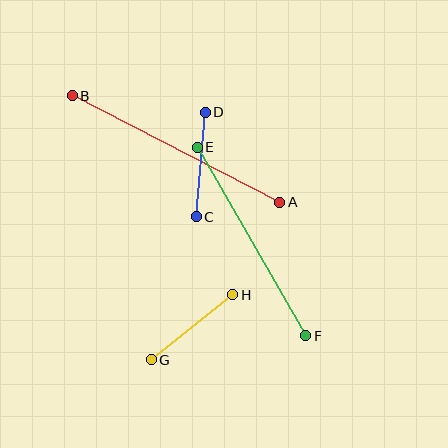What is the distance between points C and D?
The distance is approximately 105 pixels.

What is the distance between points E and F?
The distance is approximately 217 pixels.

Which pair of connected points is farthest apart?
Points A and B are farthest apart.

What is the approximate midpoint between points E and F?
The midpoint is at approximately (252, 241) pixels.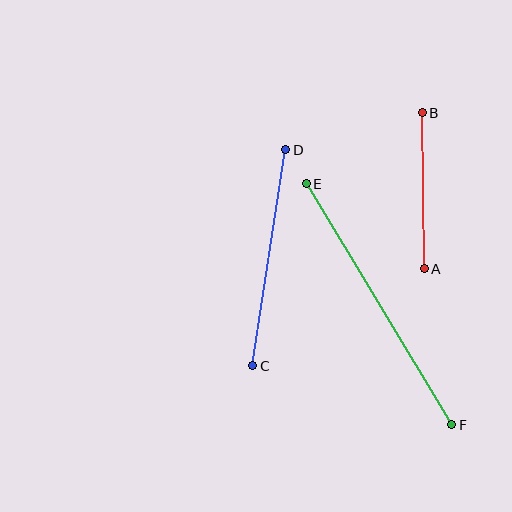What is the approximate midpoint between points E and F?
The midpoint is at approximately (379, 304) pixels.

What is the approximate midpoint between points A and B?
The midpoint is at approximately (423, 191) pixels.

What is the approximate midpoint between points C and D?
The midpoint is at approximately (269, 258) pixels.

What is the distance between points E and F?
The distance is approximately 281 pixels.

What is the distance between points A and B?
The distance is approximately 156 pixels.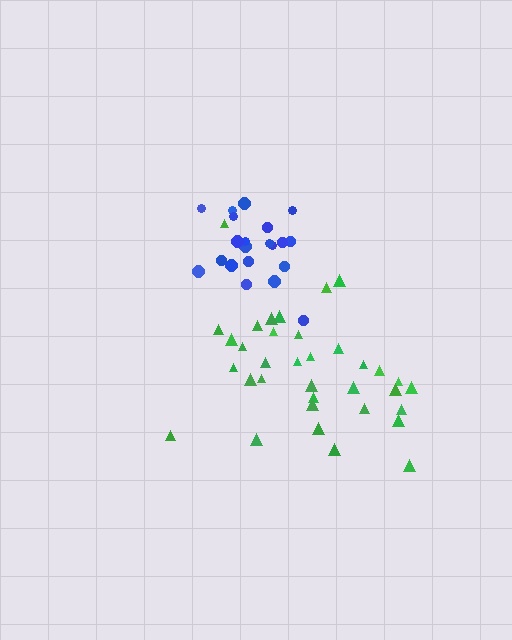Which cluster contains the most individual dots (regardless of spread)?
Green (35).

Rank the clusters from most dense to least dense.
blue, green.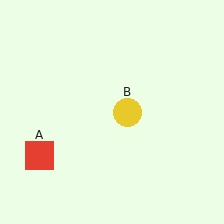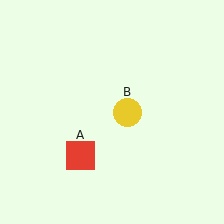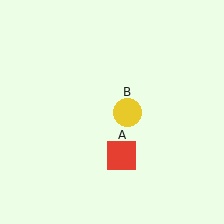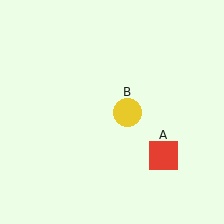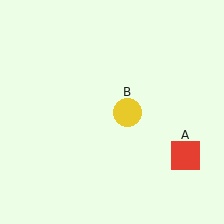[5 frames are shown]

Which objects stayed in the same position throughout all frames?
Yellow circle (object B) remained stationary.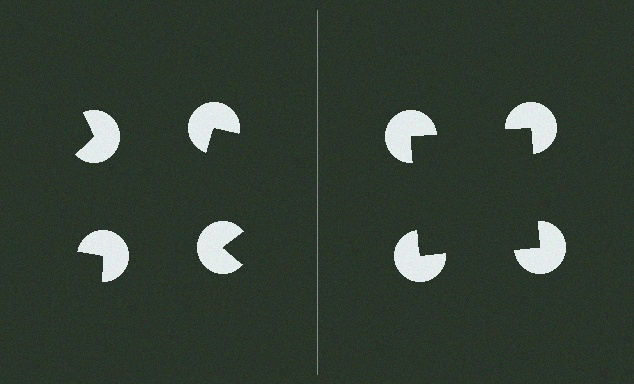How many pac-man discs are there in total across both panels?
8 — 4 on each side.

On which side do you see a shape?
An illusory square appears on the right side. On the left side the wedge cuts are rotated, so no coherent shape forms.